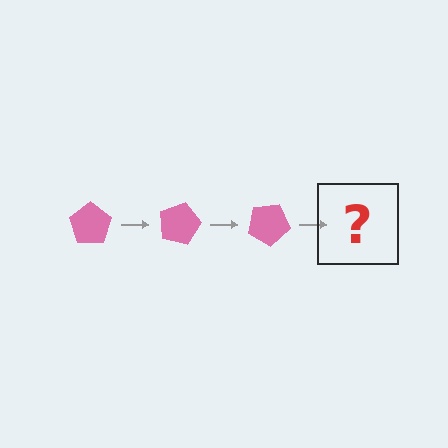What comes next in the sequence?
The next element should be a pink pentagon rotated 45 degrees.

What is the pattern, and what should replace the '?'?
The pattern is that the pentagon rotates 15 degrees each step. The '?' should be a pink pentagon rotated 45 degrees.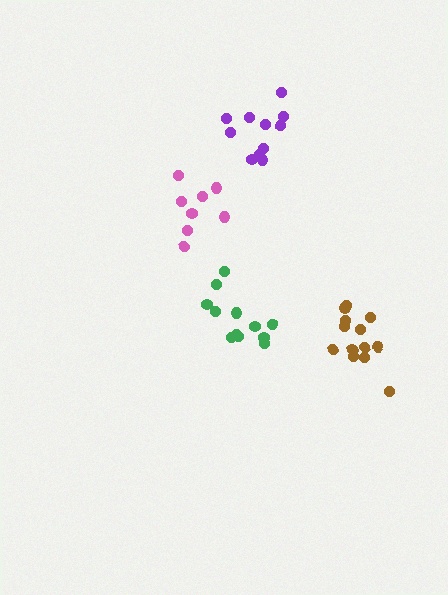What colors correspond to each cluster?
The clusters are colored: pink, brown, purple, green.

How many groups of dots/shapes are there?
There are 4 groups.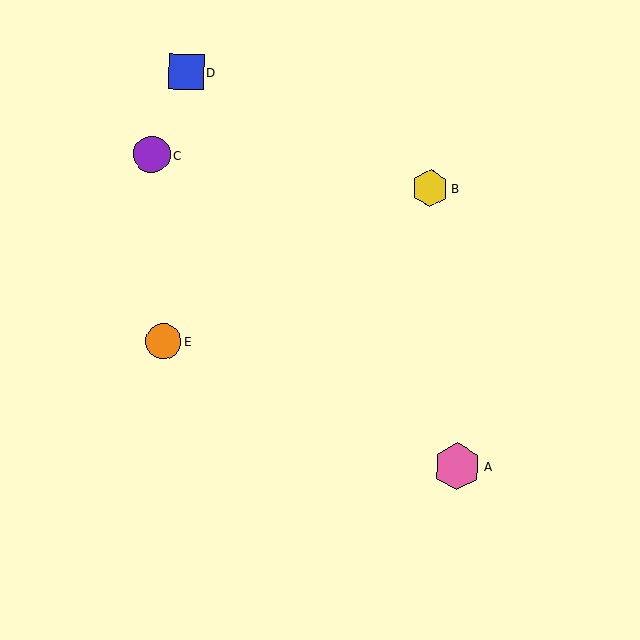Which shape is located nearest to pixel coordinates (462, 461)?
The pink hexagon (labeled A) at (457, 467) is nearest to that location.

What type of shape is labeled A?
Shape A is a pink hexagon.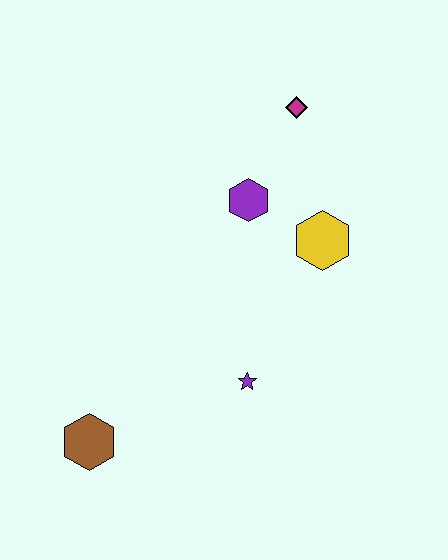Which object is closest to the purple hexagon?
The yellow hexagon is closest to the purple hexagon.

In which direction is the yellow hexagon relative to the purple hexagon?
The yellow hexagon is to the right of the purple hexagon.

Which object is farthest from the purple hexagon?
The brown hexagon is farthest from the purple hexagon.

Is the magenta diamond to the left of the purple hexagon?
No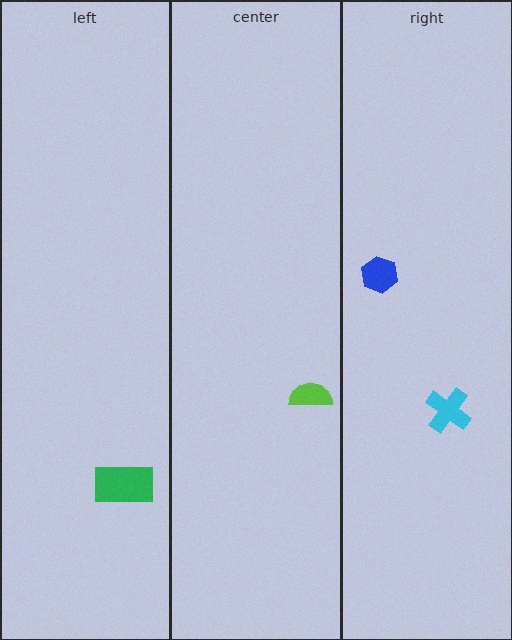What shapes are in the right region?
The blue hexagon, the cyan cross.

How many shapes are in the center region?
1.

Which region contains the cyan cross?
The right region.